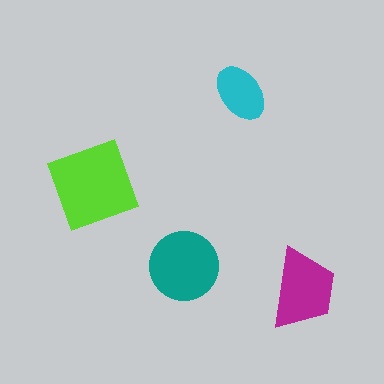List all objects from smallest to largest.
The cyan ellipse, the magenta trapezoid, the teal circle, the lime square.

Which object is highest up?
The cyan ellipse is topmost.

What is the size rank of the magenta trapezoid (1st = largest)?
3rd.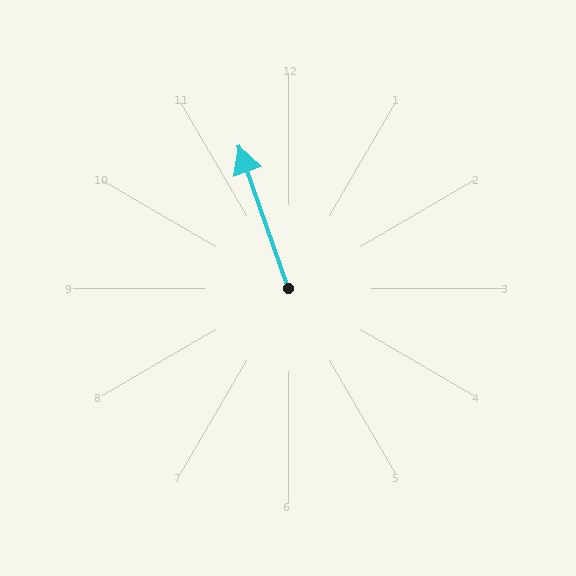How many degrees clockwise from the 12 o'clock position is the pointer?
Approximately 341 degrees.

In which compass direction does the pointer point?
North.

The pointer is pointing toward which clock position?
Roughly 11 o'clock.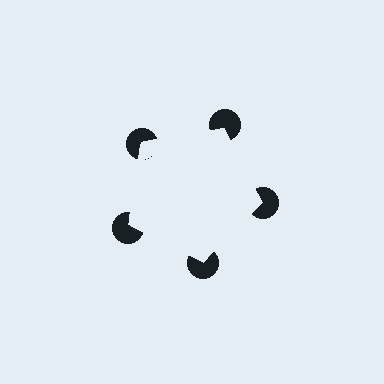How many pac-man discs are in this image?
There are 5 — one at each vertex of the illusory pentagon.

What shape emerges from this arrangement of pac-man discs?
An illusory pentagon — its edges are inferred from the aligned wedge cuts in the pac-man discs, not physically drawn.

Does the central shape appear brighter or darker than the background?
It typically appears slightly brighter than the background, even though no actual brightness change is drawn.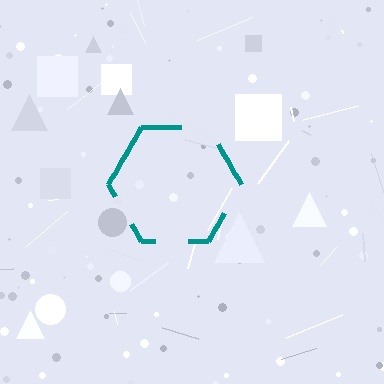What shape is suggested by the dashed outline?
The dashed outline suggests a hexagon.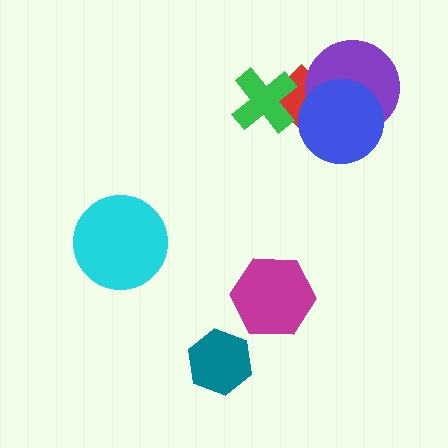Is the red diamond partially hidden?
Yes, it is partially covered by another shape.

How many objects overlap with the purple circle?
2 objects overlap with the purple circle.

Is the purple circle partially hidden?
Yes, it is partially covered by another shape.